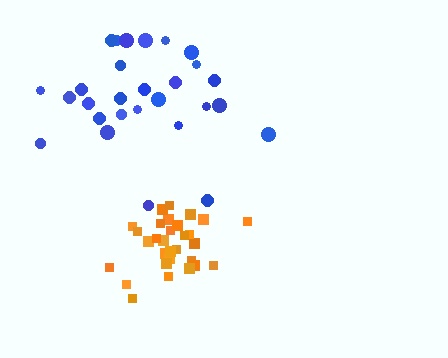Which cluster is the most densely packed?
Orange.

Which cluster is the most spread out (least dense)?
Blue.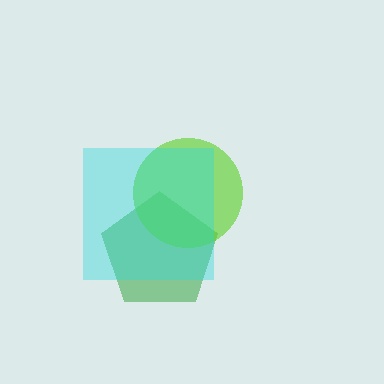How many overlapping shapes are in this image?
There are 3 overlapping shapes in the image.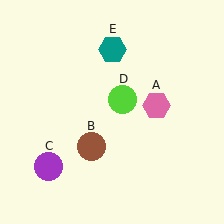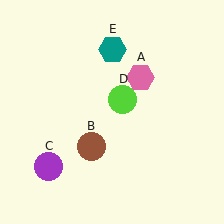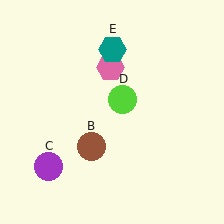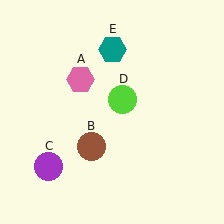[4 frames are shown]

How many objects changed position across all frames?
1 object changed position: pink hexagon (object A).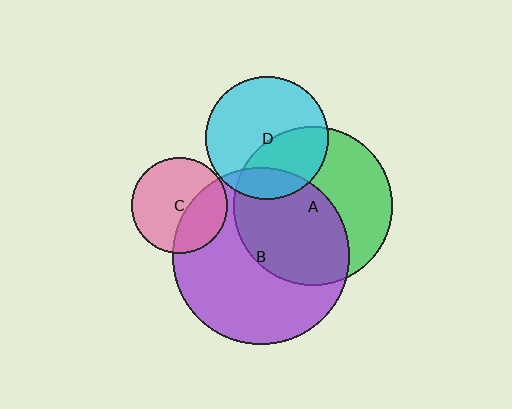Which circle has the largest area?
Circle B (purple).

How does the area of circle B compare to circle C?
Approximately 3.4 times.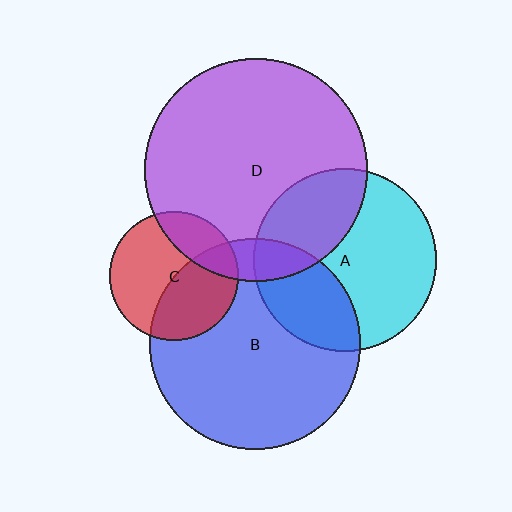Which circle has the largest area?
Circle D (purple).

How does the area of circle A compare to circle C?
Approximately 2.0 times.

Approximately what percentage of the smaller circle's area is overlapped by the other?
Approximately 30%.